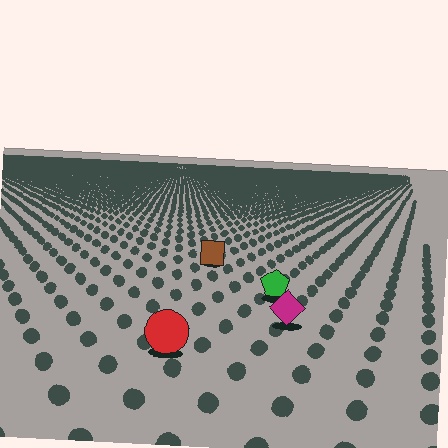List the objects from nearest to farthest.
From nearest to farthest: the red circle, the magenta diamond, the green pentagon, the brown square.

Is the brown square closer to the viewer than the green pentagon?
No. The green pentagon is closer — you can tell from the texture gradient: the ground texture is coarser near it.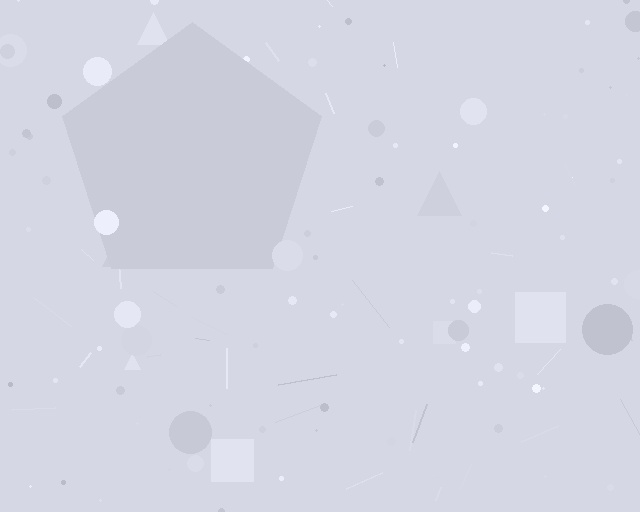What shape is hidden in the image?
A pentagon is hidden in the image.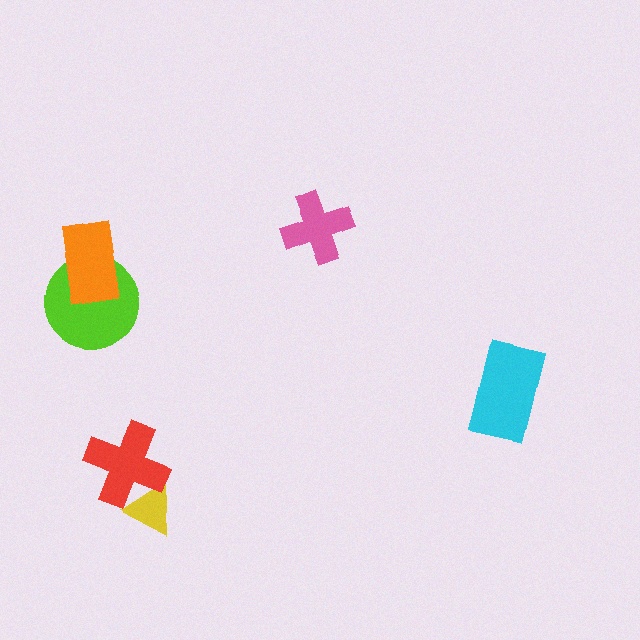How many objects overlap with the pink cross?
0 objects overlap with the pink cross.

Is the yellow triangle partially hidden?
Yes, it is partially covered by another shape.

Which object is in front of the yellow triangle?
The red cross is in front of the yellow triangle.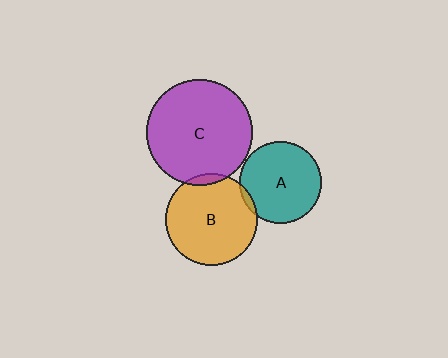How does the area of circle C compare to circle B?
Approximately 1.3 times.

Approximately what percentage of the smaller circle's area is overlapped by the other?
Approximately 5%.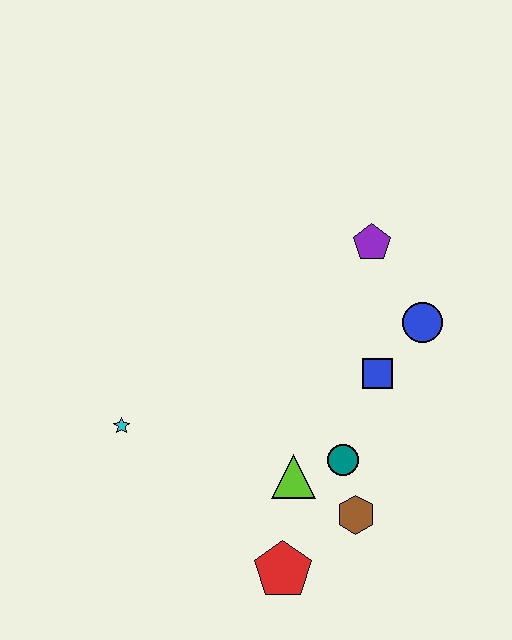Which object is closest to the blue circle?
The blue square is closest to the blue circle.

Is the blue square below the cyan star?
No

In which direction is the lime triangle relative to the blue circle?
The lime triangle is below the blue circle.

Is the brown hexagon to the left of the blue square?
Yes